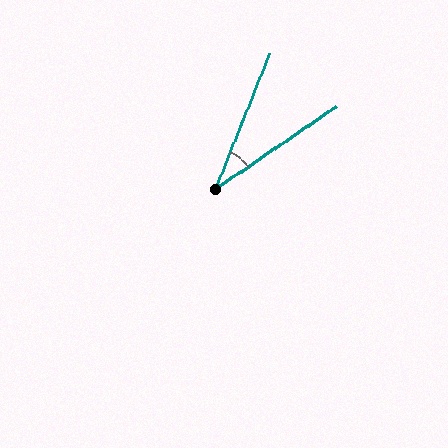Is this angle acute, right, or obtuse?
It is acute.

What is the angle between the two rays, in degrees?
Approximately 34 degrees.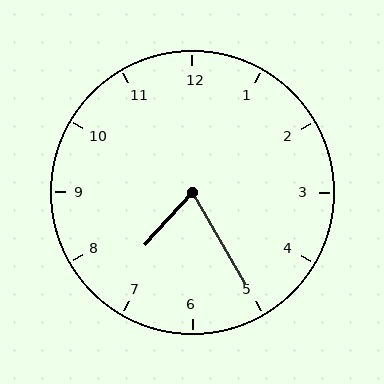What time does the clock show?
7:25.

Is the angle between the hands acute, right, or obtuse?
It is acute.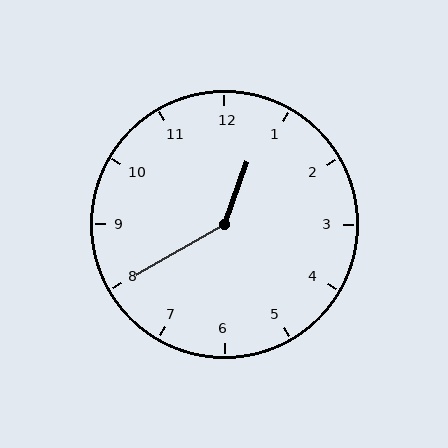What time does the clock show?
12:40.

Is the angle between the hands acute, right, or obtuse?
It is obtuse.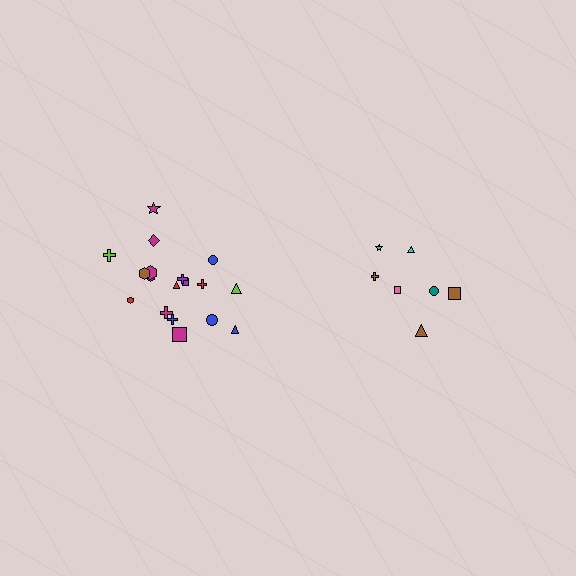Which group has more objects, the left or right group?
The left group.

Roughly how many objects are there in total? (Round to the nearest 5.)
Roughly 25 objects in total.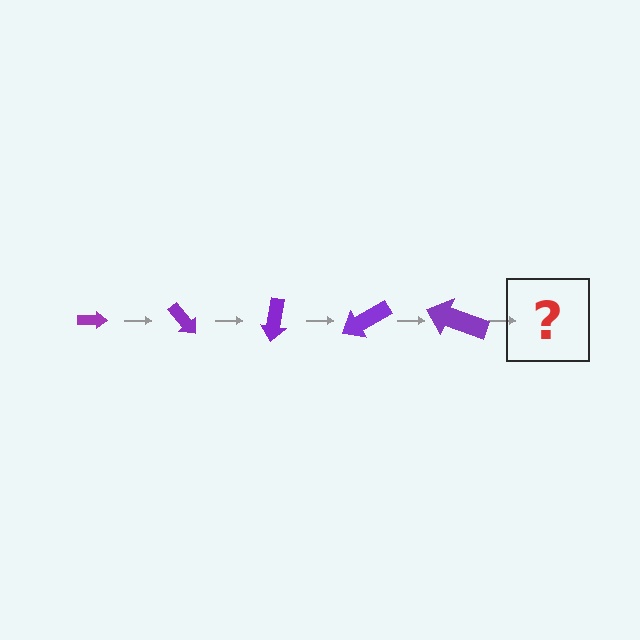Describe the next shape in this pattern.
It should be an arrow, larger than the previous one and rotated 250 degrees from the start.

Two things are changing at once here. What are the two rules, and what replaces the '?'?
The two rules are that the arrow grows larger each step and it rotates 50 degrees each step. The '?' should be an arrow, larger than the previous one and rotated 250 degrees from the start.